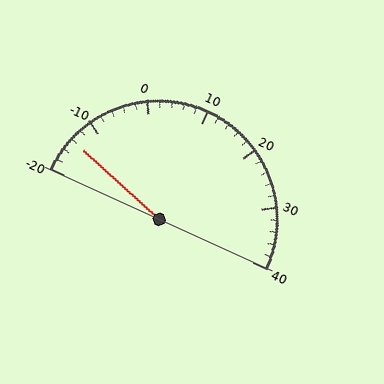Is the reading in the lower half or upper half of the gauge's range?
The reading is in the lower half of the range (-20 to 40).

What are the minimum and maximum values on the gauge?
The gauge ranges from -20 to 40.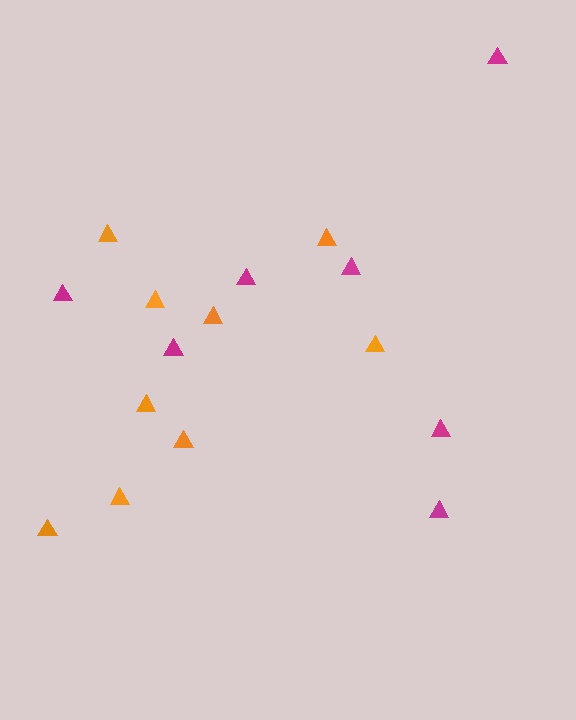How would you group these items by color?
There are 2 groups: one group of orange triangles (9) and one group of magenta triangles (7).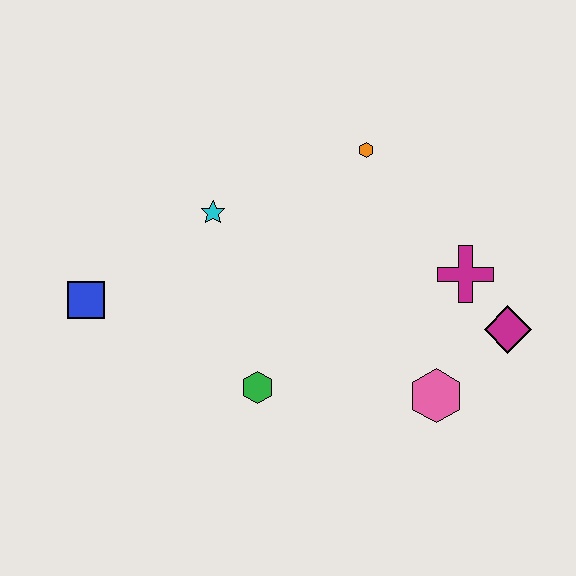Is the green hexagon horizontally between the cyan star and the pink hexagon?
Yes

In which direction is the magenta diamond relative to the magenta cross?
The magenta diamond is below the magenta cross.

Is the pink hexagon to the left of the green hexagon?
No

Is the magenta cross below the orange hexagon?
Yes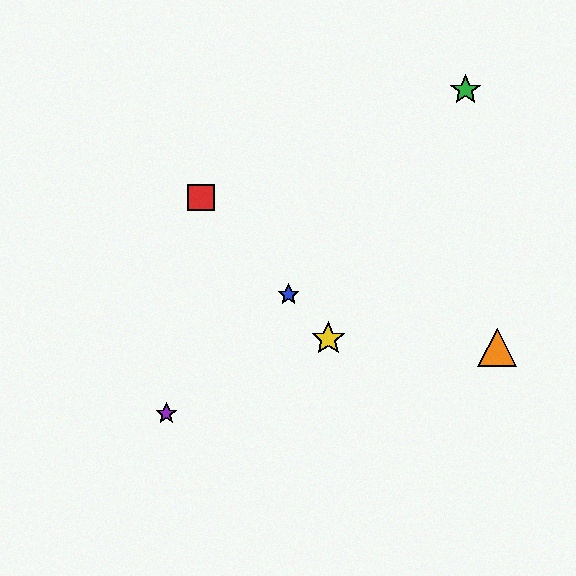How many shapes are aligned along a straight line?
3 shapes (the red square, the blue star, the yellow star) are aligned along a straight line.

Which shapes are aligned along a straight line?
The red square, the blue star, the yellow star are aligned along a straight line.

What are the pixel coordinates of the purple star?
The purple star is at (166, 414).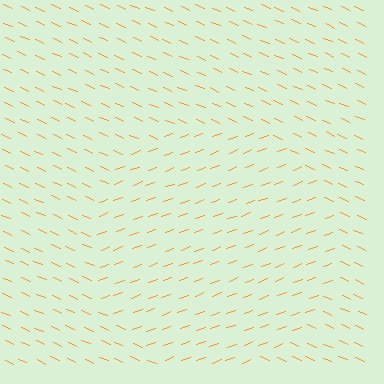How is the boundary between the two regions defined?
The boundary is defined purely by a change in line orientation (approximately 45 degrees difference). All lines are the same color and thickness.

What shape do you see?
I see a circle.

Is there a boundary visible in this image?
Yes, there is a texture boundary formed by a change in line orientation.